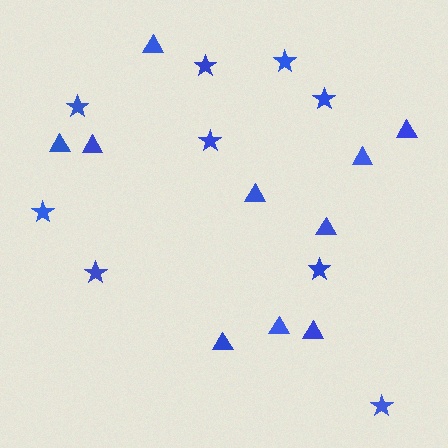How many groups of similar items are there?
There are 2 groups: one group of stars (9) and one group of triangles (10).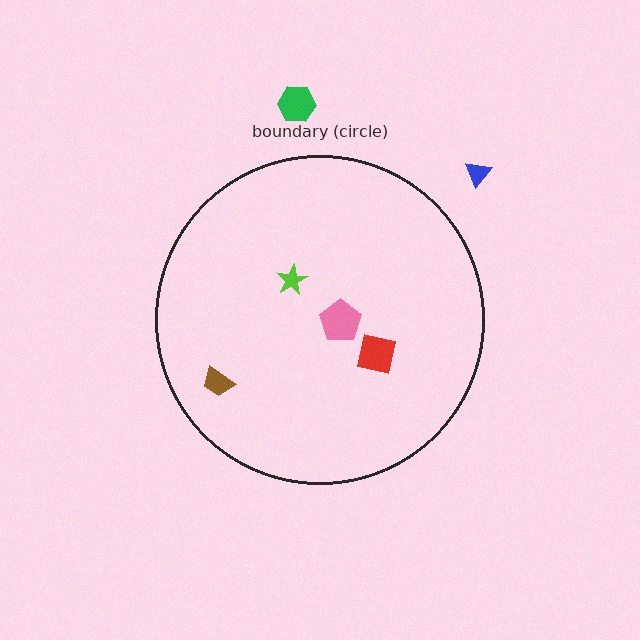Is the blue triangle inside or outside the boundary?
Outside.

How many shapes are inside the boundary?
4 inside, 2 outside.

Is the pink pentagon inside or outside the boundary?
Inside.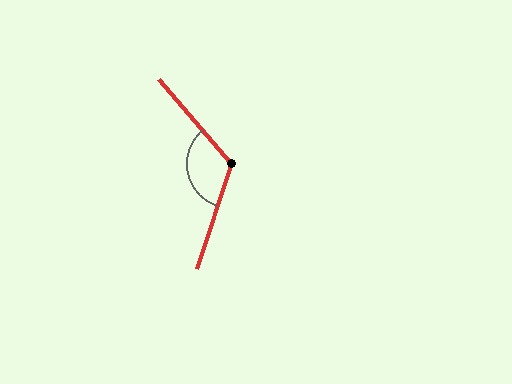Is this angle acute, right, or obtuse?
It is obtuse.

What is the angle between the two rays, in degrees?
Approximately 121 degrees.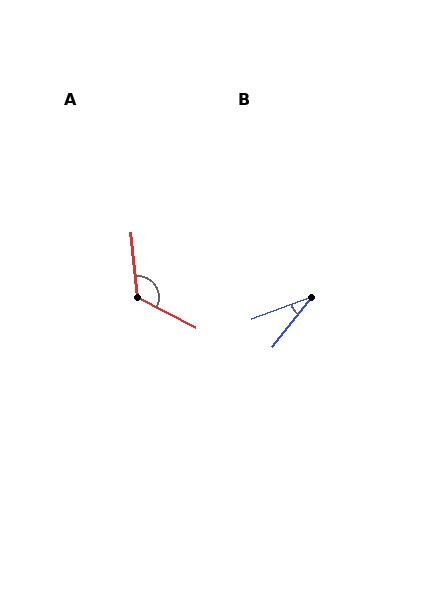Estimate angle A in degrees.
Approximately 123 degrees.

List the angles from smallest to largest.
B (31°), A (123°).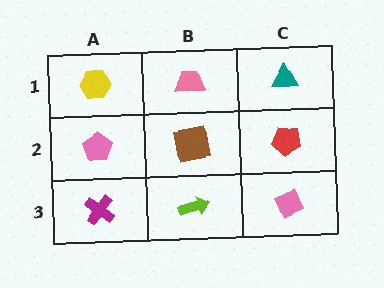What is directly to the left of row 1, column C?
A pink trapezoid.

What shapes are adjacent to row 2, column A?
A yellow hexagon (row 1, column A), a magenta cross (row 3, column A), a brown square (row 2, column B).